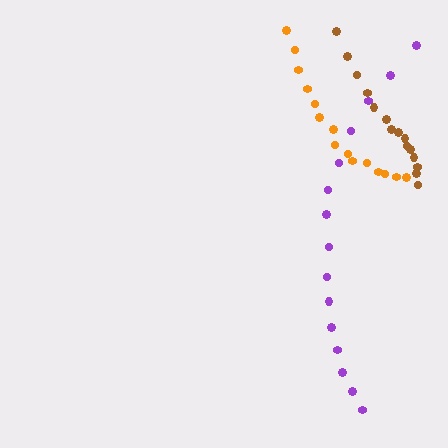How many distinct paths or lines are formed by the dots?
There are 3 distinct paths.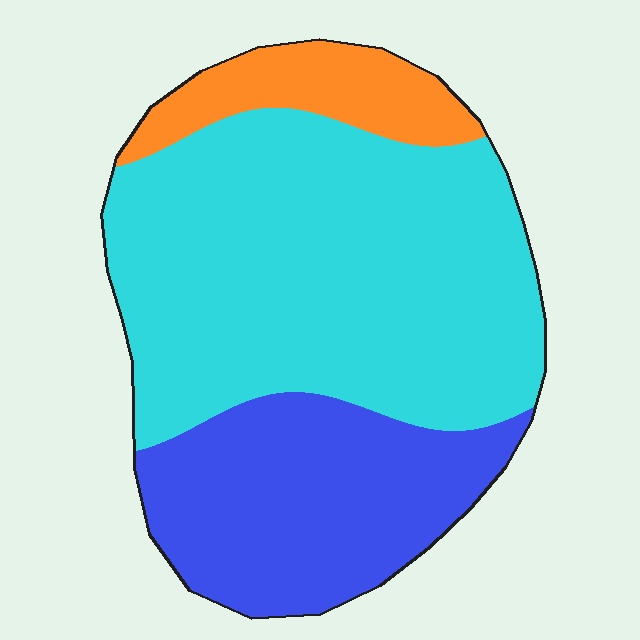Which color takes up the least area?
Orange, at roughly 10%.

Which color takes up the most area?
Cyan, at roughly 60%.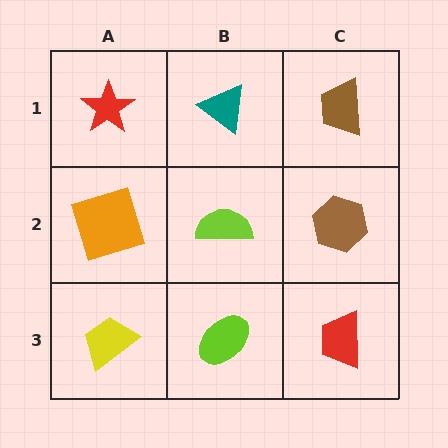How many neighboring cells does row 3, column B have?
3.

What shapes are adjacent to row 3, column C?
A brown hexagon (row 2, column C), a lime ellipse (row 3, column B).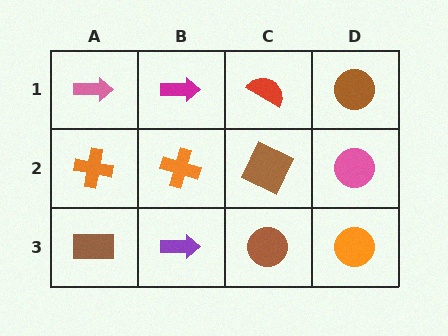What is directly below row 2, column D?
An orange circle.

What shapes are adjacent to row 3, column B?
An orange cross (row 2, column B), a brown rectangle (row 3, column A), a brown circle (row 3, column C).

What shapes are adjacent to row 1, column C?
A brown square (row 2, column C), a magenta arrow (row 1, column B), a brown circle (row 1, column D).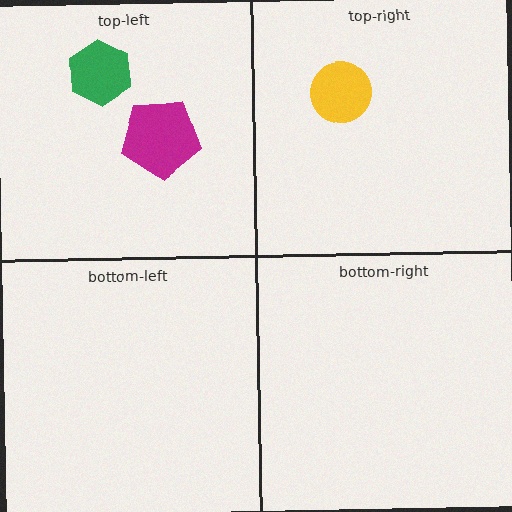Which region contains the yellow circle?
The top-right region.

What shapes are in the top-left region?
The green hexagon, the magenta pentagon.